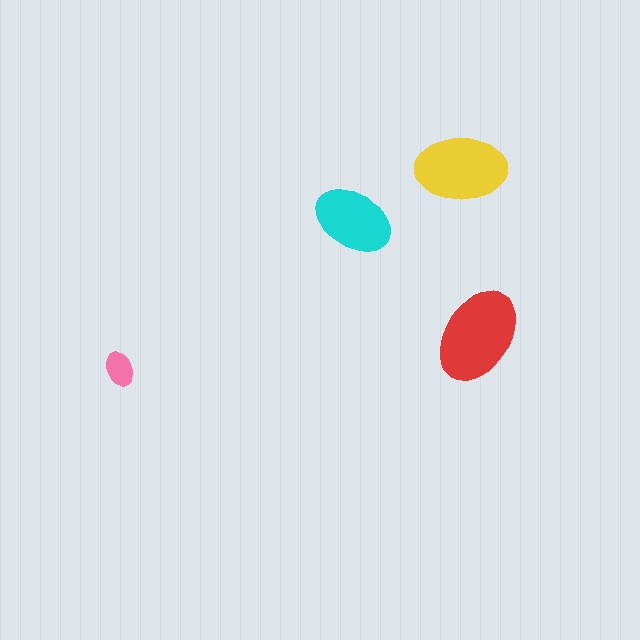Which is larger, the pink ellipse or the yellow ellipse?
The yellow one.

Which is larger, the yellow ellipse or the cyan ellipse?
The yellow one.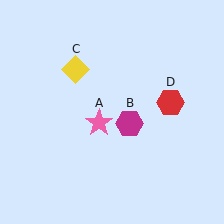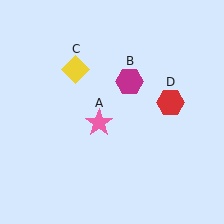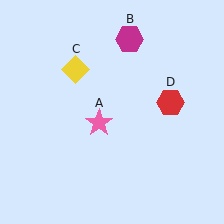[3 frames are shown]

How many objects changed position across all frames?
1 object changed position: magenta hexagon (object B).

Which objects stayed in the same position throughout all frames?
Pink star (object A) and yellow diamond (object C) and red hexagon (object D) remained stationary.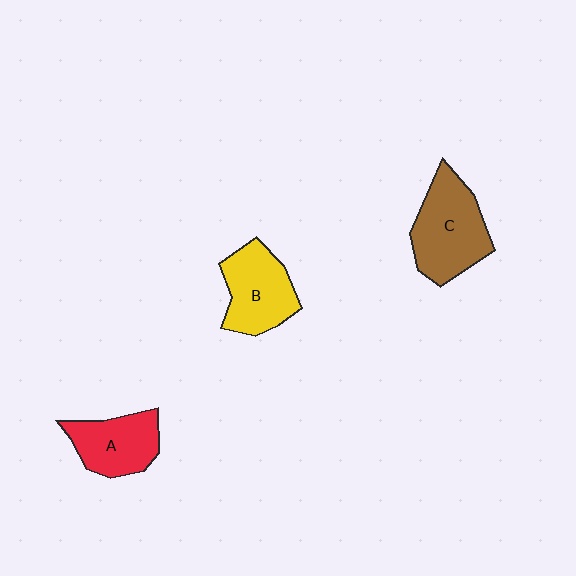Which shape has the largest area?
Shape C (brown).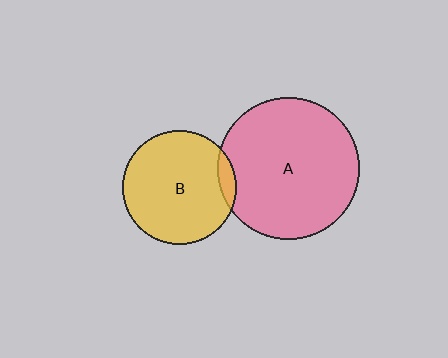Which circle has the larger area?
Circle A (pink).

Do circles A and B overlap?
Yes.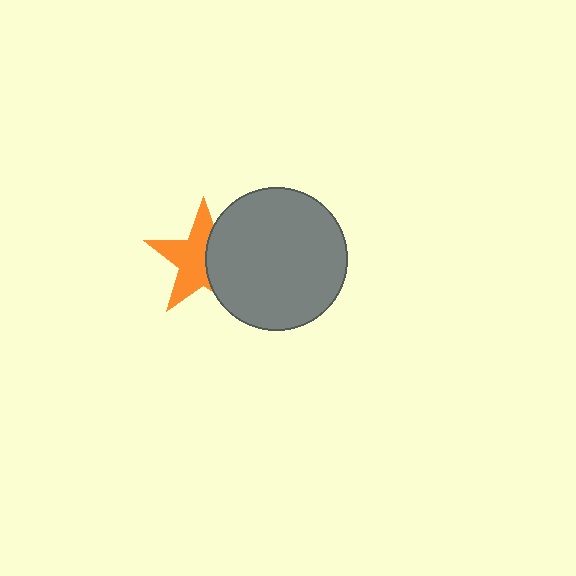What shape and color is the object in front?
The object in front is a gray circle.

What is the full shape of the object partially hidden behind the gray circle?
The partially hidden object is an orange star.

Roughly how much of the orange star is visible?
About half of it is visible (roughly 58%).